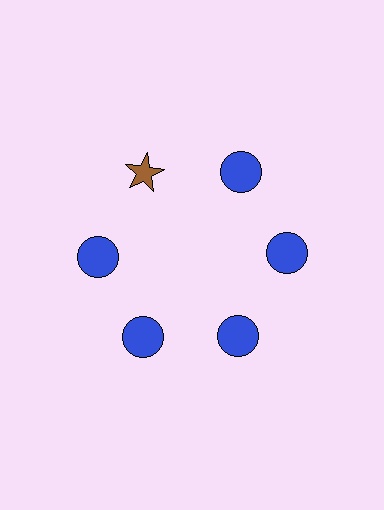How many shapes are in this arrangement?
There are 6 shapes arranged in a ring pattern.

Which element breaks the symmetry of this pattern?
The brown star at roughly the 11 o'clock position breaks the symmetry. All other shapes are blue circles.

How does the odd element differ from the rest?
It differs in both color (brown instead of blue) and shape (star instead of circle).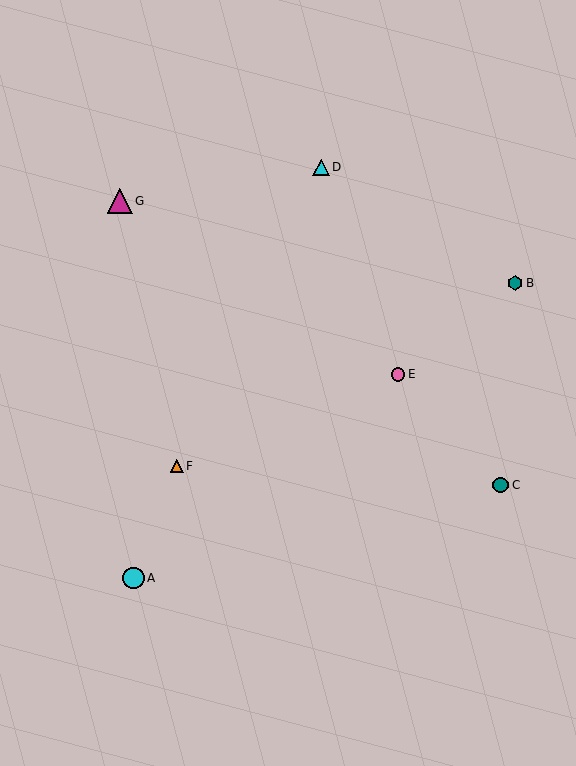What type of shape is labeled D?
Shape D is a cyan triangle.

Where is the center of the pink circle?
The center of the pink circle is at (398, 374).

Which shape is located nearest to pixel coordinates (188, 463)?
The orange triangle (labeled F) at (177, 466) is nearest to that location.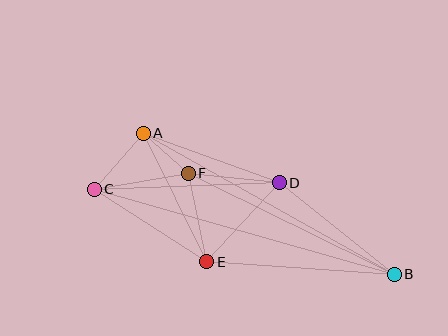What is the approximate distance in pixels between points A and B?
The distance between A and B is approximately 288 pixels.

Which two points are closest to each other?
Points A and F are closest to each other.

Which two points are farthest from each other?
Points B and C are farthest from each other.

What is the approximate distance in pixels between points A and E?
The distance between A and E is approximately 143 pixels.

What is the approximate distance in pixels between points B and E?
The distance between B and E is approximately 188 pixels.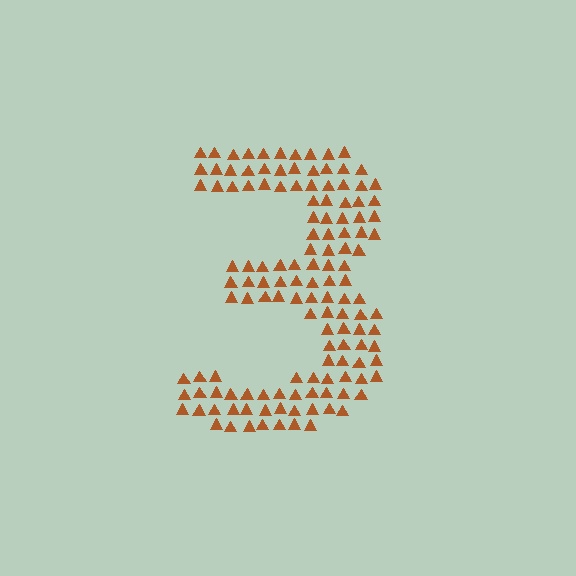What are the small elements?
The small elements are triangles.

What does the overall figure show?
The overall figure shows the digit 3.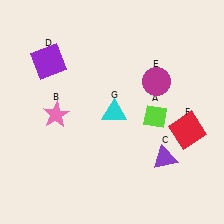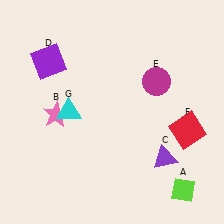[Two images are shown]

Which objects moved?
The objects that moved are: the lime diamond (A), the cyan triangle (G).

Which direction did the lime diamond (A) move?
The lime diamond (A) moved down.